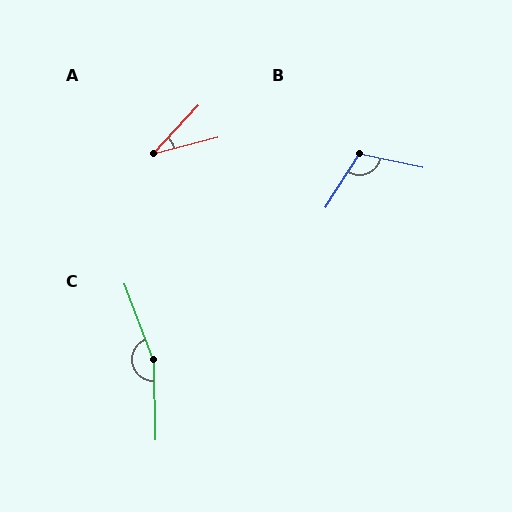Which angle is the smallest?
A, at approximately 32 degrees.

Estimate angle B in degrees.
Approximately 110 degrees.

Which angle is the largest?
C, at approximately 161 degrees.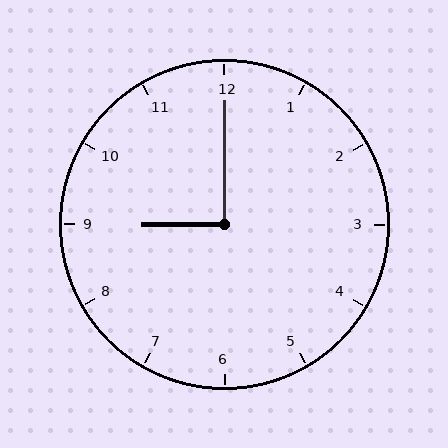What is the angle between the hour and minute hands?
Approximately 90 degrees.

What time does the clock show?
9:00.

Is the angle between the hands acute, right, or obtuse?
It is right.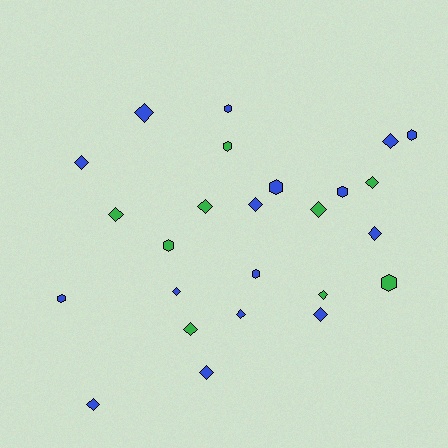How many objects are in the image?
There are 25 objects.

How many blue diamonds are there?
There are 10 blue diamonds.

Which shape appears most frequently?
Diamond, with 16 objects.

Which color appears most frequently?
Blue, with 16 objects.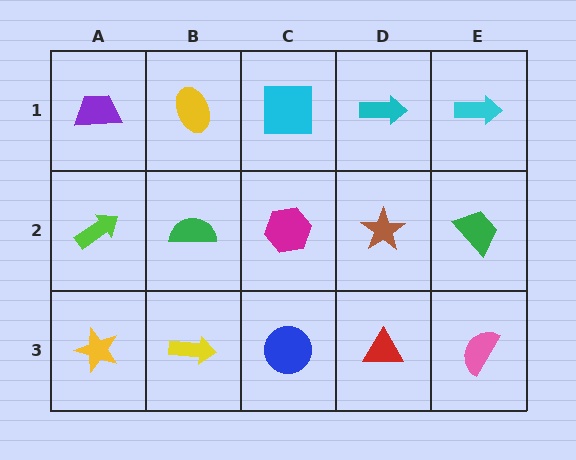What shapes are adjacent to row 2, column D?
A cyan arrow (row 1, column D), a red triangle (row 3, column D), a magenta hexagon (row 2, column C), a green trapezoid (row 2, column E).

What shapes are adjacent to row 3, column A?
A lime arrow (row 2, column A), a yellow arrow (row 3, column B).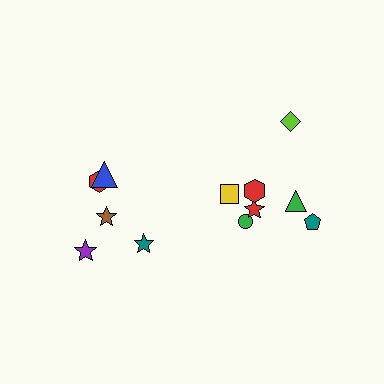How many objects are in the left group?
There are 5 objects.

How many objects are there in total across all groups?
There are 12 objects.